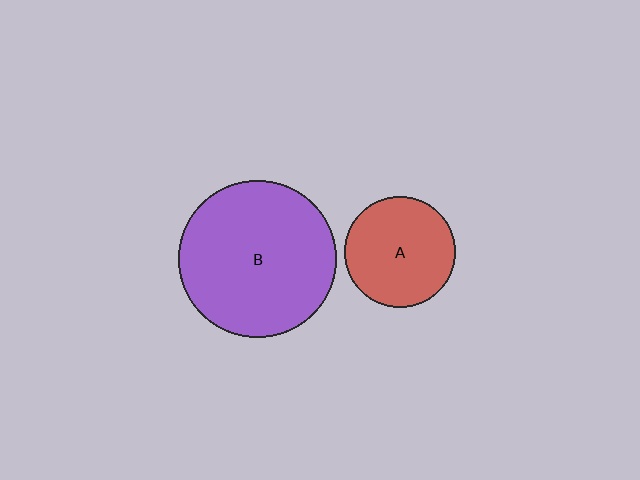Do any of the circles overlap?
No, none of the circles overlap.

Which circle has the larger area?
Circle B (purple).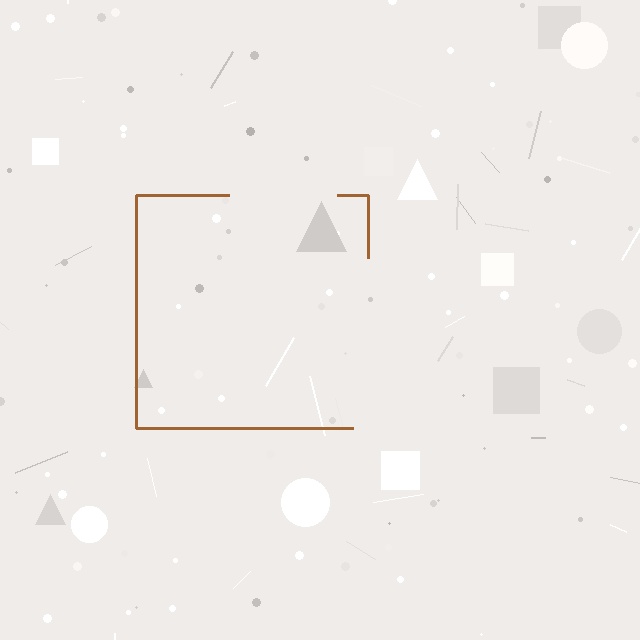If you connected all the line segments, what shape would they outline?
They would outline a square.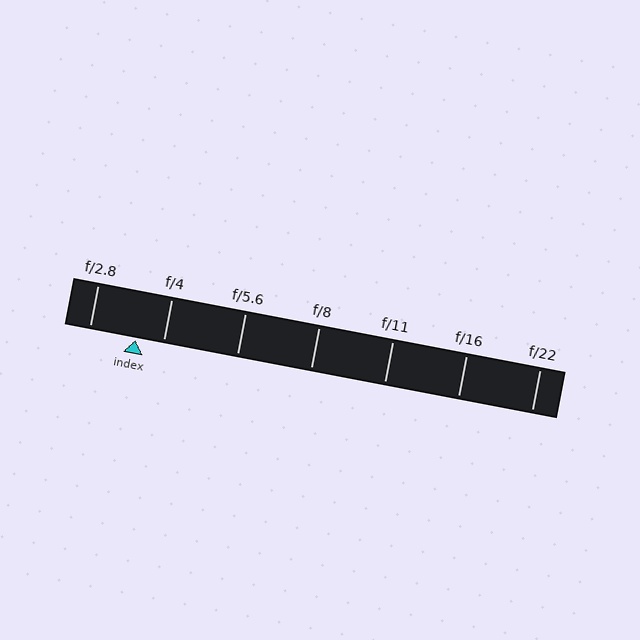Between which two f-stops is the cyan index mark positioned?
The index mark is between f/2.8 and f/4.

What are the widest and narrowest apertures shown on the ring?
The widest aperture shown is f/2.8 and the narrowest is f/22.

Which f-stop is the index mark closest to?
The index mark is closest to f/4.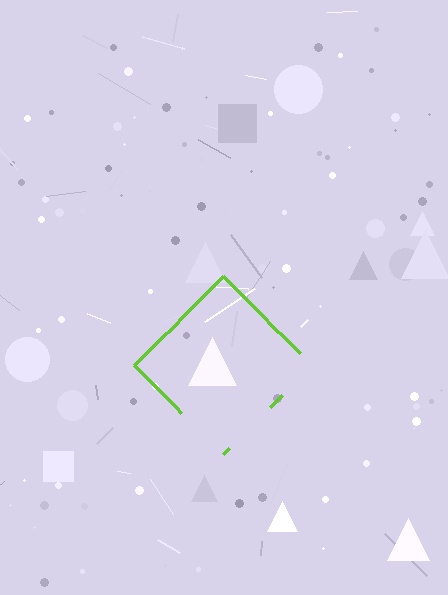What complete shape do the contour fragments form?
The contour fragments form a diamond.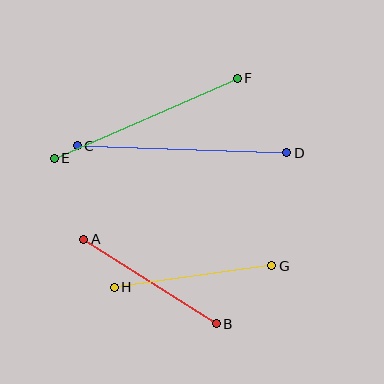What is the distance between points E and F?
The distance is approximately 200 pixels.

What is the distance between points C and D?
The distance is approximately 210 pixels.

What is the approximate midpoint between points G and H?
The midpoint is at approximately (193, 277) pixels.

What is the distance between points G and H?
The distance is approximately 159 pixels.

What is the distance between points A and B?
The distance is approximately 157 pixels.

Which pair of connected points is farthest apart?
Points C and D are farthest apart.